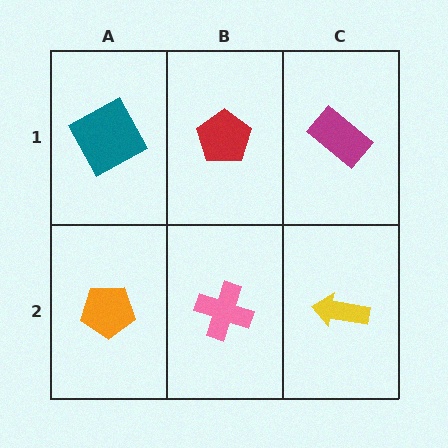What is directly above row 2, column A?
A teal square.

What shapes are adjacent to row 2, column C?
A magenta rectangle (row 1, column C), a pink cross (row 2, column B).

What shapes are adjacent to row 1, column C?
A yellow arrow (row 2, column C), a red pentagon (row 1, column B).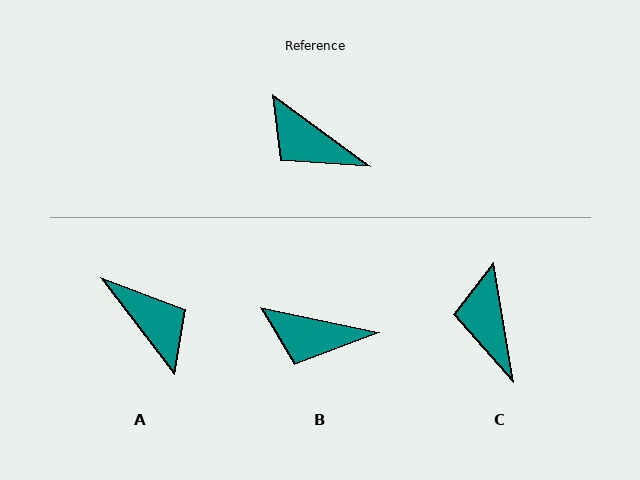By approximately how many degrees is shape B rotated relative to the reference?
Approximately 24 degrees counter-clockwise.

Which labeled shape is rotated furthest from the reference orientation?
A, about 163 degrees away.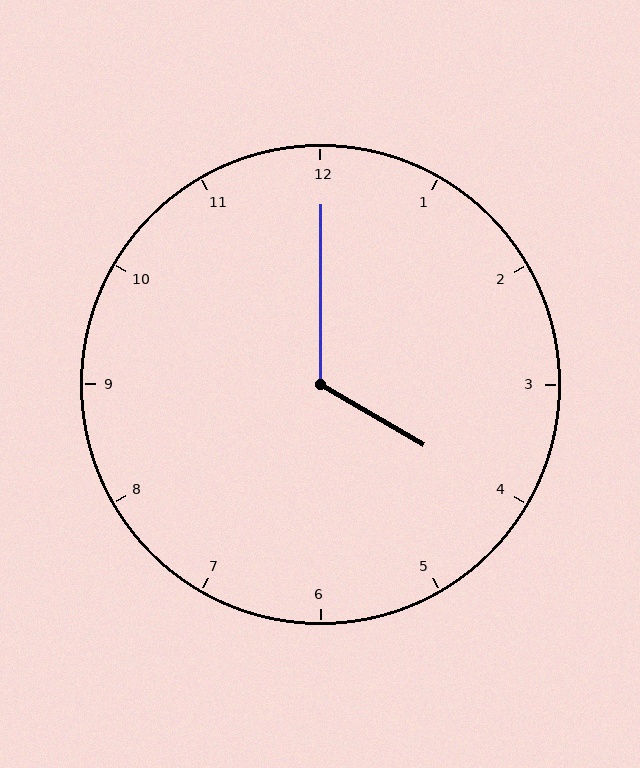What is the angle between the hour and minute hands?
Approximately 120 degrees.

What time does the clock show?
4:00.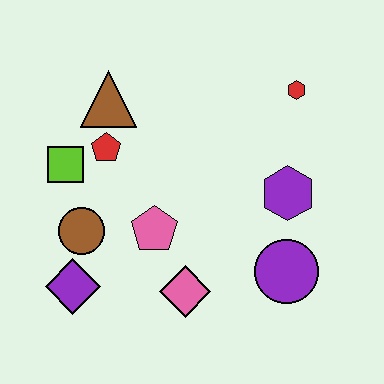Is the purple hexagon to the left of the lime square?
No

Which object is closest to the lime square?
The red pentagon is closest to the lime square.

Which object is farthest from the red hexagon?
The purple diamond is farthest from the red hexagon.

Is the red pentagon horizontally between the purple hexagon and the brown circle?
Yes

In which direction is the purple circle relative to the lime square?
The purple circle is to the right of the lime square.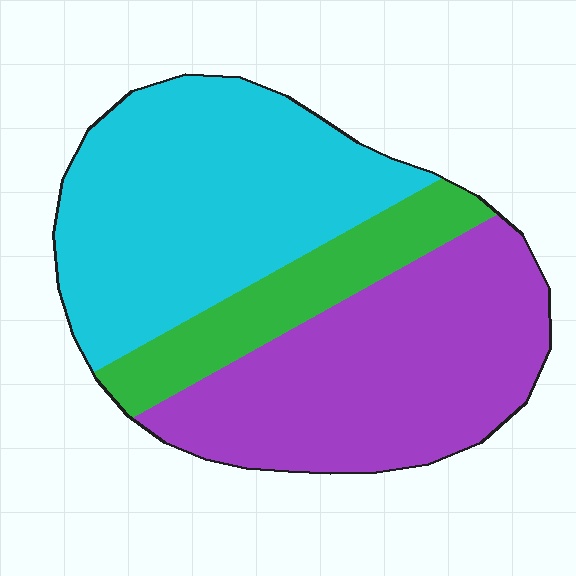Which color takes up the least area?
Green, at roughly 15%.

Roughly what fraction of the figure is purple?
Purple covers around 40% of the figure.